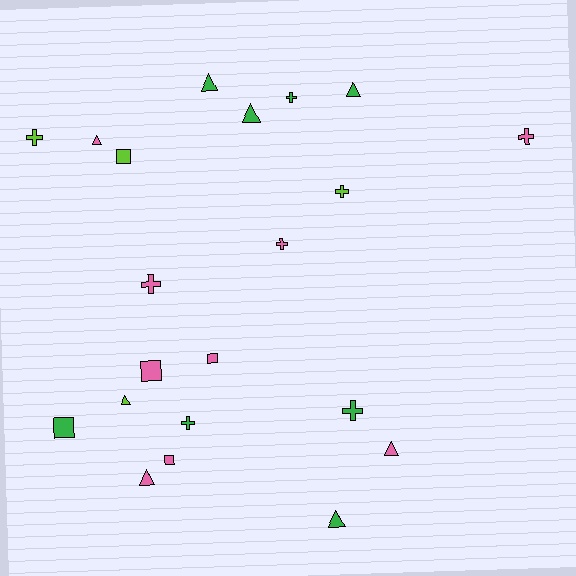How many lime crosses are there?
There are 2 lime crosses.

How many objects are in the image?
There are 21 objects.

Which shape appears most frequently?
Triangle, with 8 objects.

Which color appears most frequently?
Pink, with 9 objects.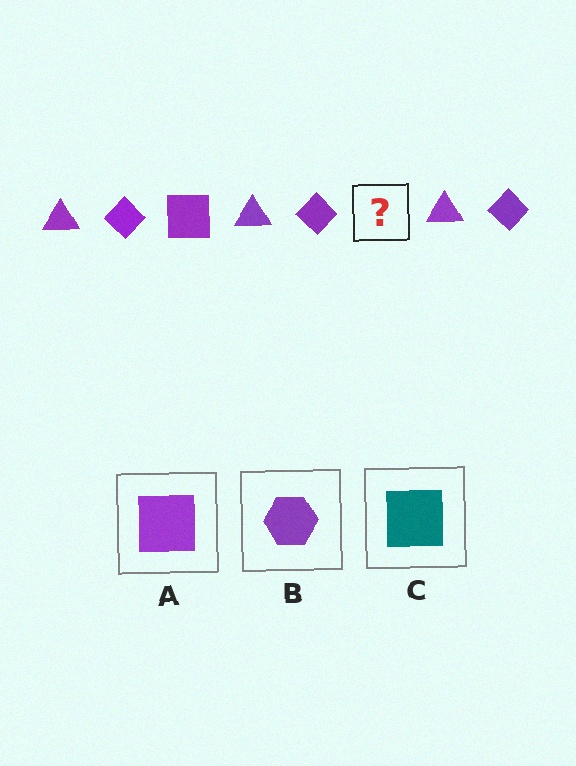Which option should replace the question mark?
Option A.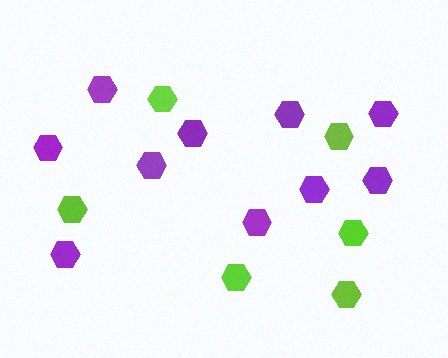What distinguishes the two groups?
There are 2 groups: one group of purple hexagons (10) and one group of lime hexagons (6).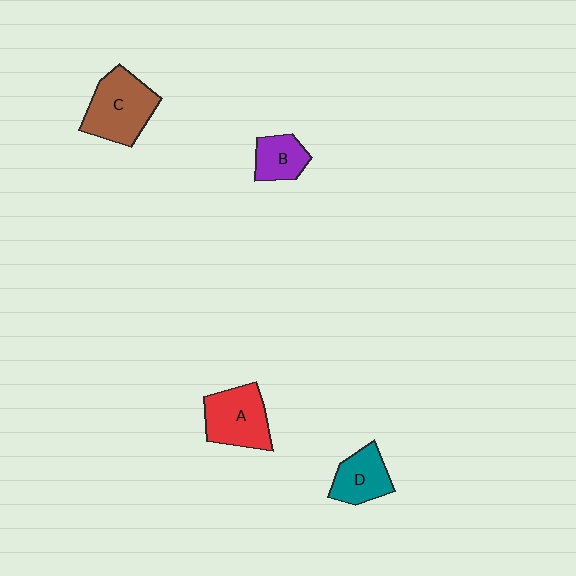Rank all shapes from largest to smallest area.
From largest to smallest: C (brown), A (red), D (teal), B (purple).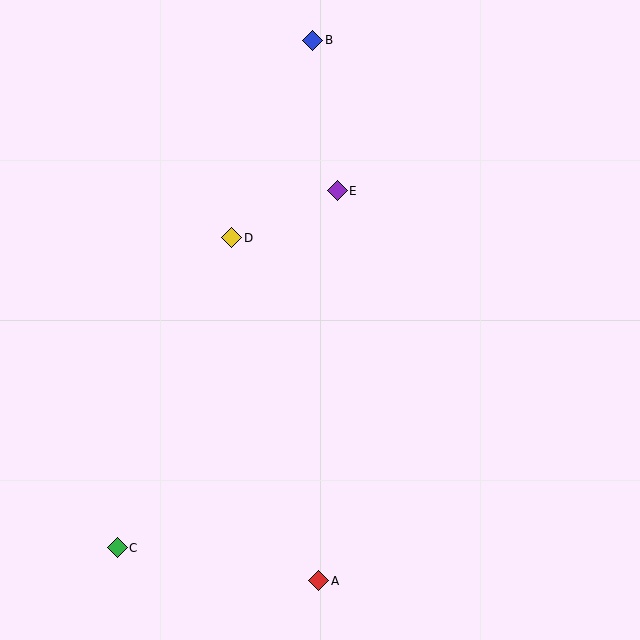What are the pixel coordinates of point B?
Point B is at (313, 40).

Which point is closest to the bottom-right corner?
Point A is closest to the bottom-right corner.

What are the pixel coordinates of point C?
Point C is at (117, 548).